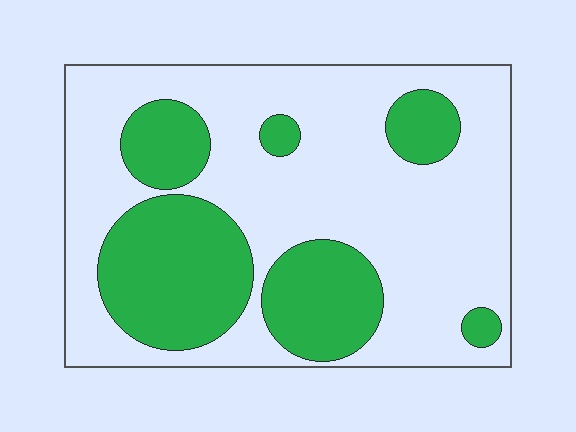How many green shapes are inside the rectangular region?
6.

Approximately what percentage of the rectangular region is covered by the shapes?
Approximately 35%.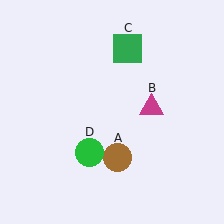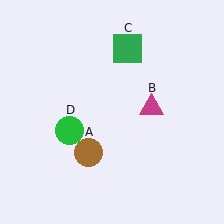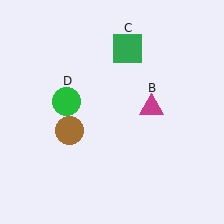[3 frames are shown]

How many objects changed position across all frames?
2 objects changed position: brown circle (object A), green circle (object D).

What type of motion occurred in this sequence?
The brown circle (object A), green circle (object D) rotated clockwise around the center of the scene.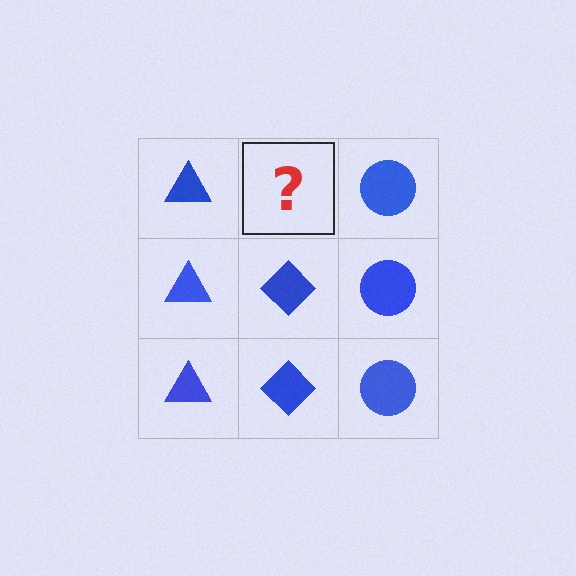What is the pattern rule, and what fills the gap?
The rule is that each column has a consistent shape. The gap should be filled with a blue diamond.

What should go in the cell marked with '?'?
The missing cell should contain a blue diamond.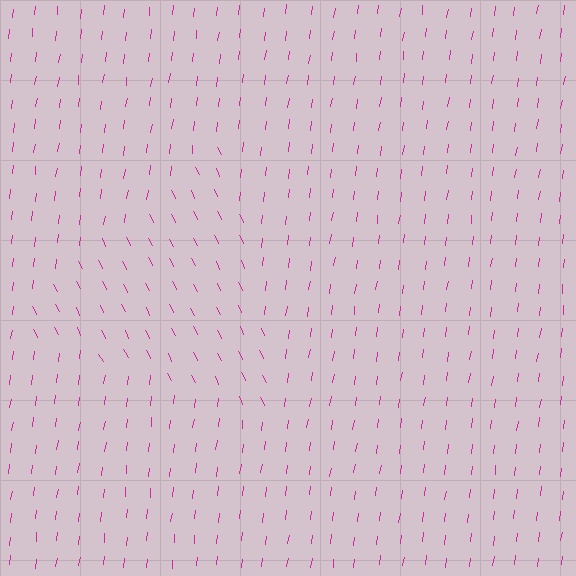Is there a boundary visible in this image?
Yes, there is a texture boundary formed by a change in line orientation.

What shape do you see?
I see a triangle.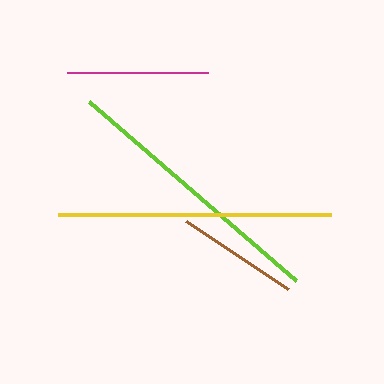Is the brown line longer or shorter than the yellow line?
The yellow line is longer than the brown line.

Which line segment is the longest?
The lime line is the longest at approximately 274 pixels.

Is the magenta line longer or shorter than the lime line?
The lime line is longer than the magenta line.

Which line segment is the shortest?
The brown line is the shortest at approximately 123 pixels.